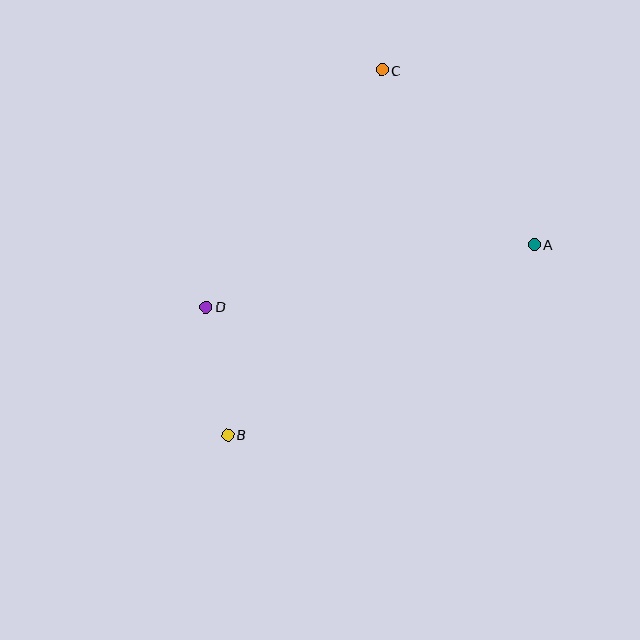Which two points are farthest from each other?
Points B and C are farthest from each other.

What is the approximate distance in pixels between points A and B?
The distance between A and B is approximately 361 pixels.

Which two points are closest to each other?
Points B and D are closest to each other.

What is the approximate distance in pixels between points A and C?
The distance between A and C is approximately 232 pixels.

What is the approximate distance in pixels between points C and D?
The distance between C and D is approximately 295 pixels.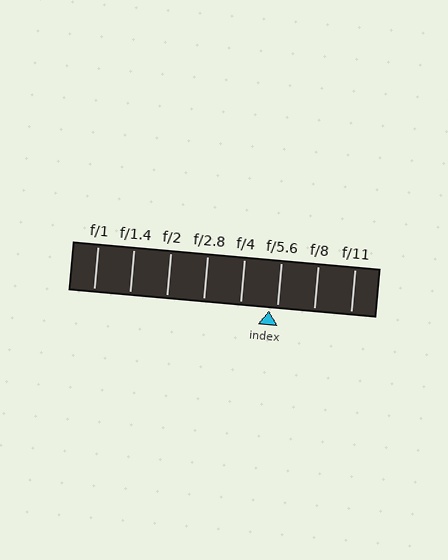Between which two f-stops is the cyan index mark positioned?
The index mark is between f/4 and f/5.6.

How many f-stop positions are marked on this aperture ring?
There are 8 f-stop positions marked.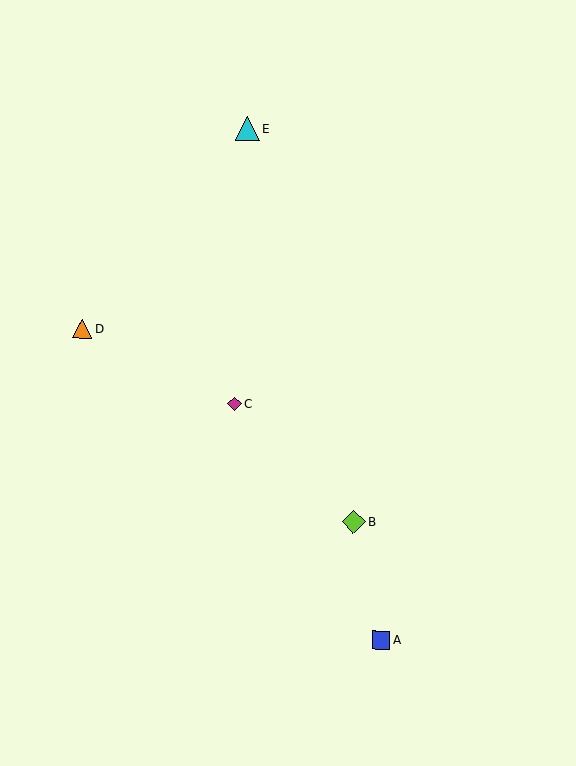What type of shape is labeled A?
Shape A is a blue square.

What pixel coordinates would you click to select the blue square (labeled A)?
Click at (381, 640) to select the blue square A.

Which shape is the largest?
The cyan triangle (labeled E) is the largest.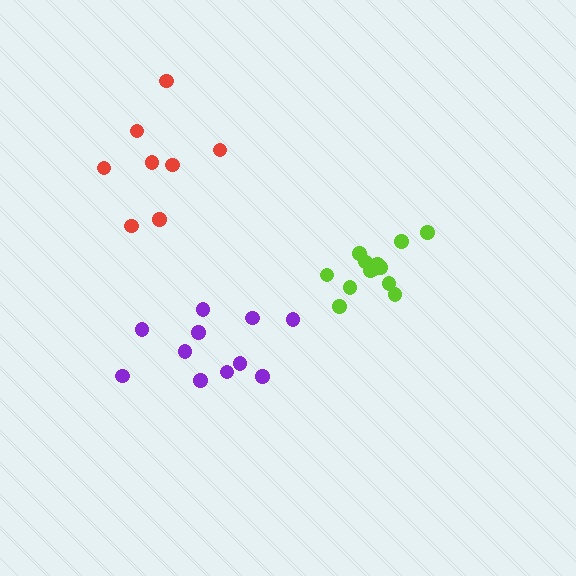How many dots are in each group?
Group 1: 11 dots, Group 2: 13 dots, Group 3: 8 dots (32 total).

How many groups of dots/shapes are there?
There are 3 groups.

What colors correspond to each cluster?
The clusters are colored: purple, lime, red.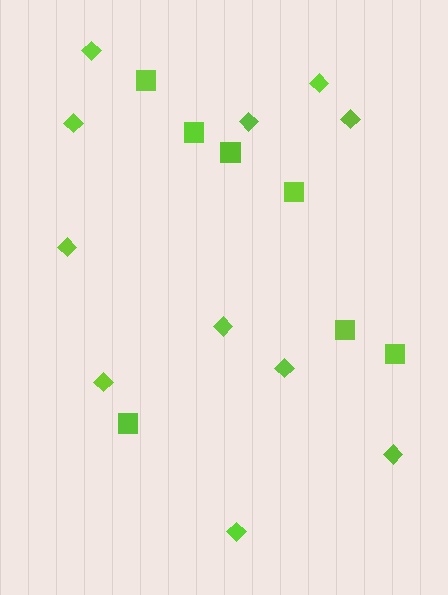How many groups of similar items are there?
There are 2 groups: one group of diamonds (11) and one group of squares (7).